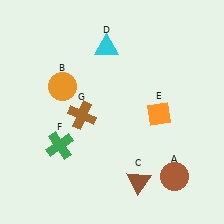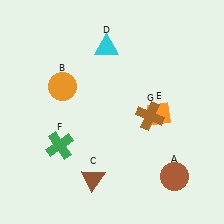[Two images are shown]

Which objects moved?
The objects that moved are: the brown triangle (C), the brown cross (G).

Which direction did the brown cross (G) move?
The brown cross (G) moved right.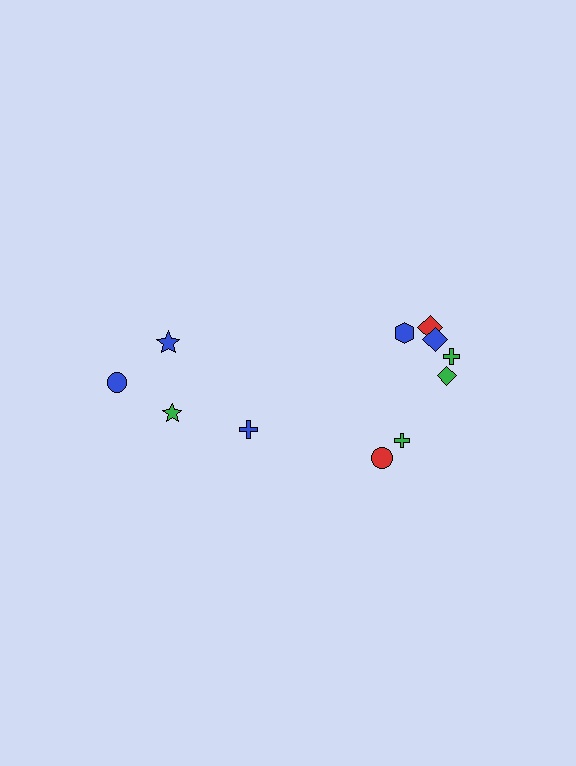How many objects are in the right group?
There are 7 objects.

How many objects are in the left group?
There are 4 objects.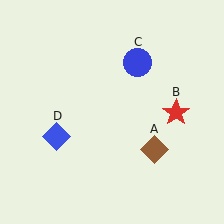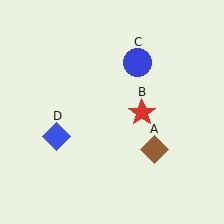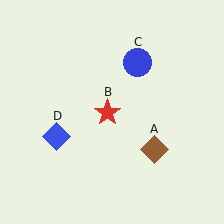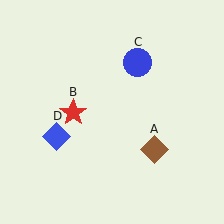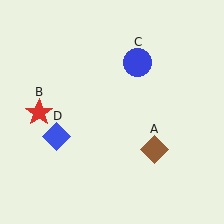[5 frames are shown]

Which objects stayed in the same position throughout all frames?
Brown diamond (object A) and blue circle (object C) and blue diamond (object D) remained stationary.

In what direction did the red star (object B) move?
The red star (object B) moved left.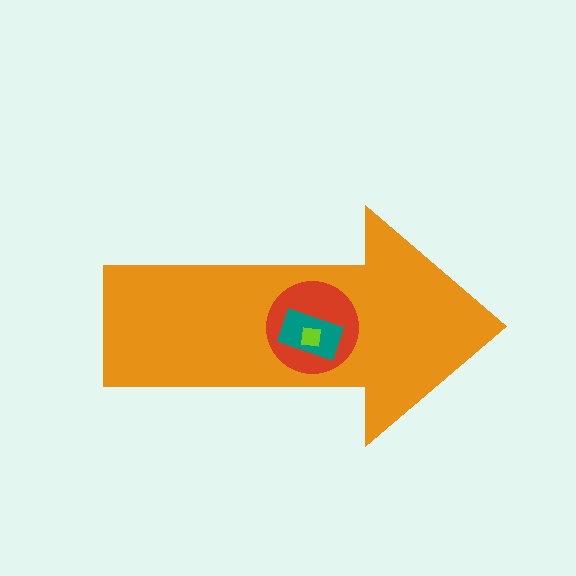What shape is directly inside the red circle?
The teal rectangle.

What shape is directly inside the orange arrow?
The red circle.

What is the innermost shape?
The lime square.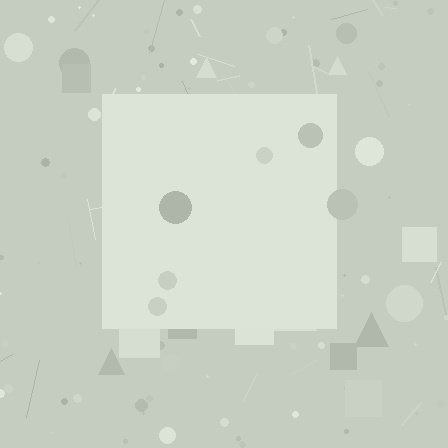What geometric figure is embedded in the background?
A square is embedded in the background.